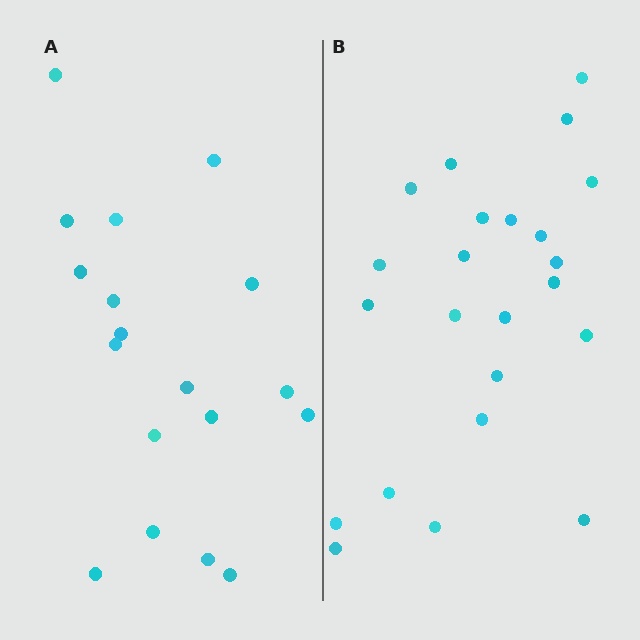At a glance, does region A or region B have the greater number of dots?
Region B (the right region) has more dots.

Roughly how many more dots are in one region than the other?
Region B has about 5 more dots than region A.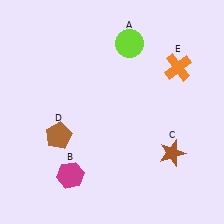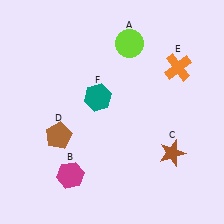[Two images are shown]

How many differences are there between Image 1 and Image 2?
There is 1 difference between the two images.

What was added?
A teal hexagon (F) was added in Image 2.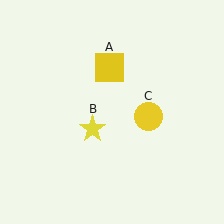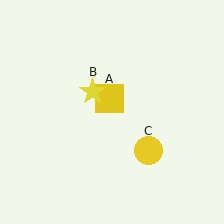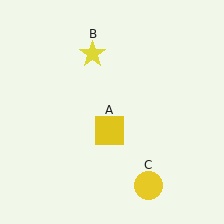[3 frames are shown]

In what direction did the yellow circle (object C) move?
The yellow circle (object C) moved down.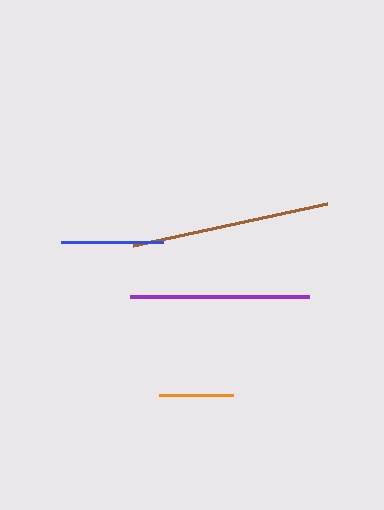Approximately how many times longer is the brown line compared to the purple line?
The brown line is approximately 1.1 times the length of the purple line.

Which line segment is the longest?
The brown line is the longest at approximately 199 pixels.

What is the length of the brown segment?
The brown segment is approximately 199 pixels long.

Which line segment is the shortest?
The orange line is the shortest at approximately 73 pixels.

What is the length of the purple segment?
The purple segment is approximately 179 pixels long.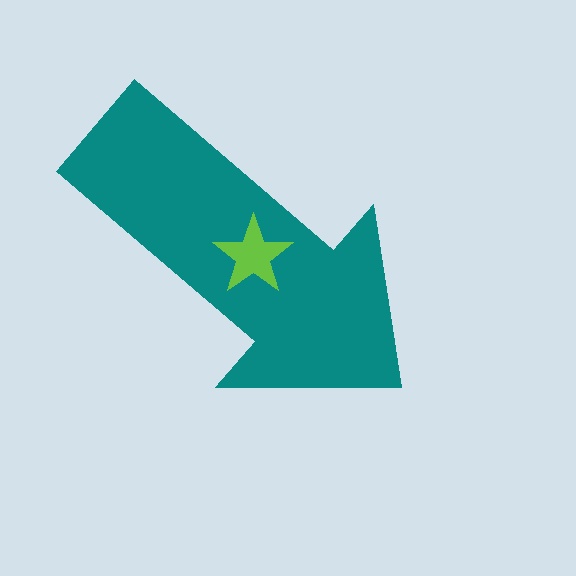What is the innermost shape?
The lime star.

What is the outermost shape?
The teal arrow.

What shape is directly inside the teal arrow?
The lime star.